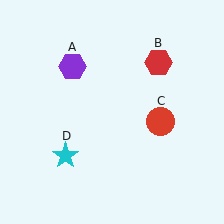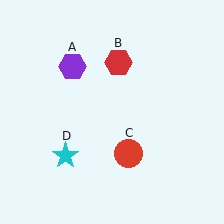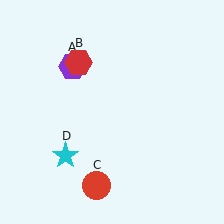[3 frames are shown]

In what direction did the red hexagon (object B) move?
The red hexagon (object B) moved left.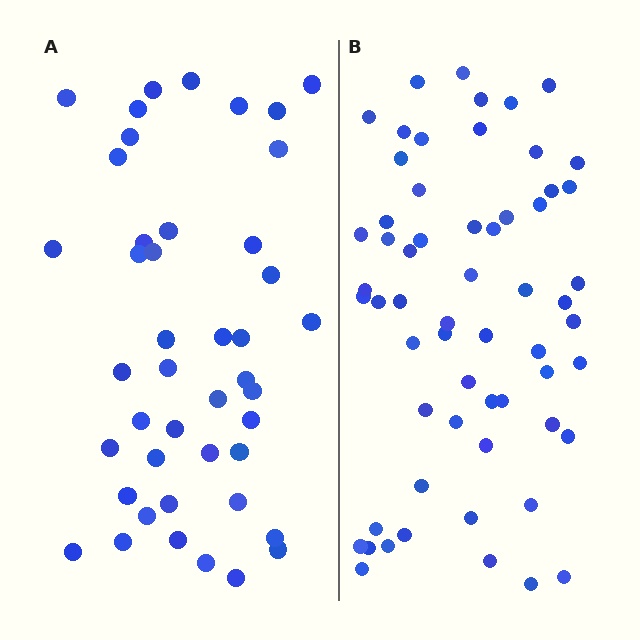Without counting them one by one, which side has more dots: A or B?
Region B (the right region) has more dots.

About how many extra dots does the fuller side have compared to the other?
Region B has approximately 15 more dots than region A.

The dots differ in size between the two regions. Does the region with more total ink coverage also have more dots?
No. Region A has more total ink coverage because its dots are larger, but region B actually contains more individual dots. Total area can be misleading — the number of items is what matters here.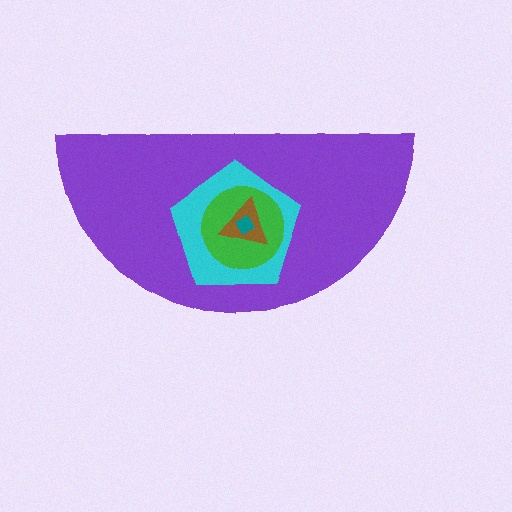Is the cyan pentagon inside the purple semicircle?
Yes.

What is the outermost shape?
The purple semicircle.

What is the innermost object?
The teal diamond.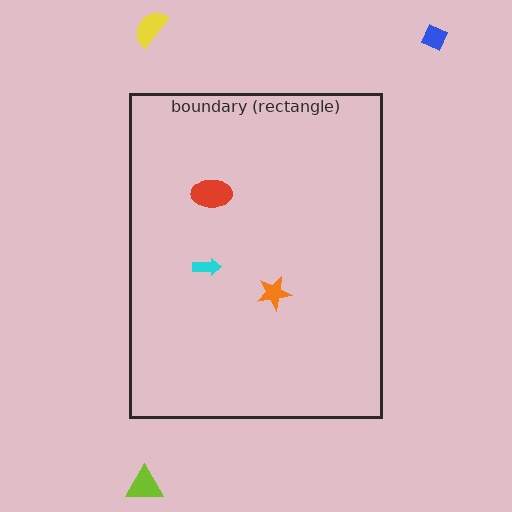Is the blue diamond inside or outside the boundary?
Outside.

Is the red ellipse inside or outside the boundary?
Inside.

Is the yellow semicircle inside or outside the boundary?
Outside.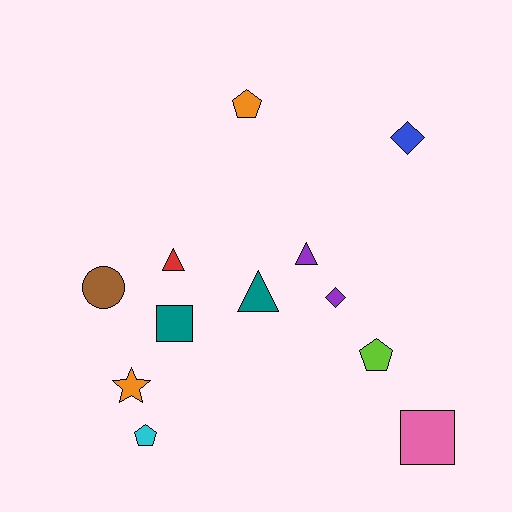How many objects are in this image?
There are 12 objects.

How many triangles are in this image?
There are 3 triangles.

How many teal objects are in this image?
There are 2 teal objects.